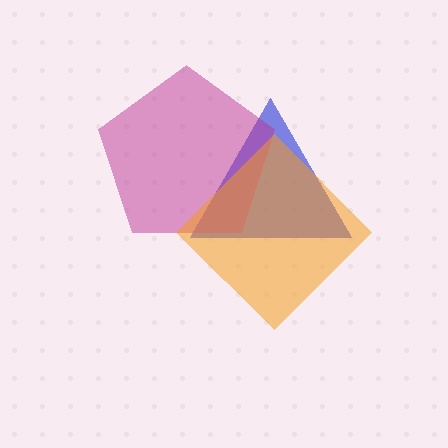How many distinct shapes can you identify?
There are 3 distinct shapes: a blue triangle, a magenta pentagon, an orange diamond.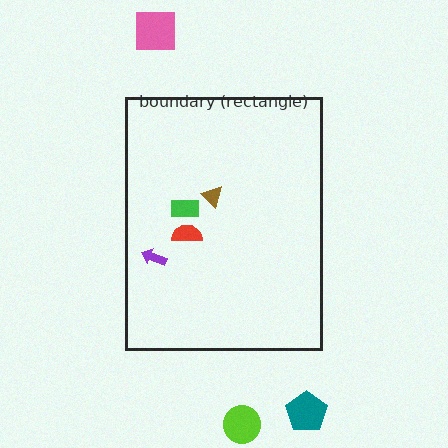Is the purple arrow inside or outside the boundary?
Inside.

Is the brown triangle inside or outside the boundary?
Inside.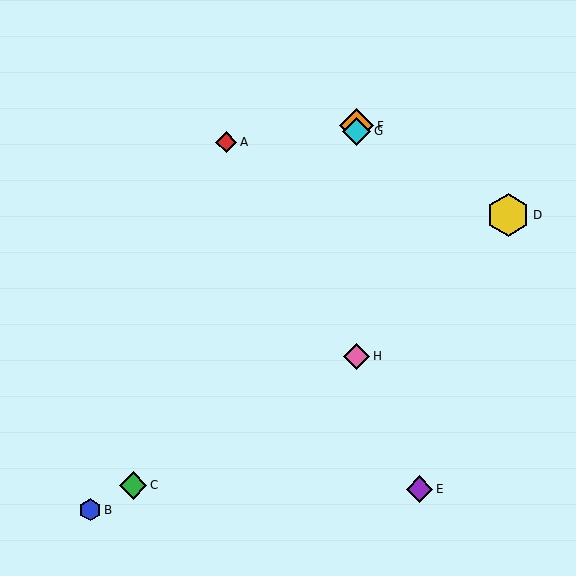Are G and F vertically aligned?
Yes, both are at x≈357.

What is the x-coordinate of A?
Object A is at x≈226.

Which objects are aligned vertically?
Objects F, G, H are aligned vertically.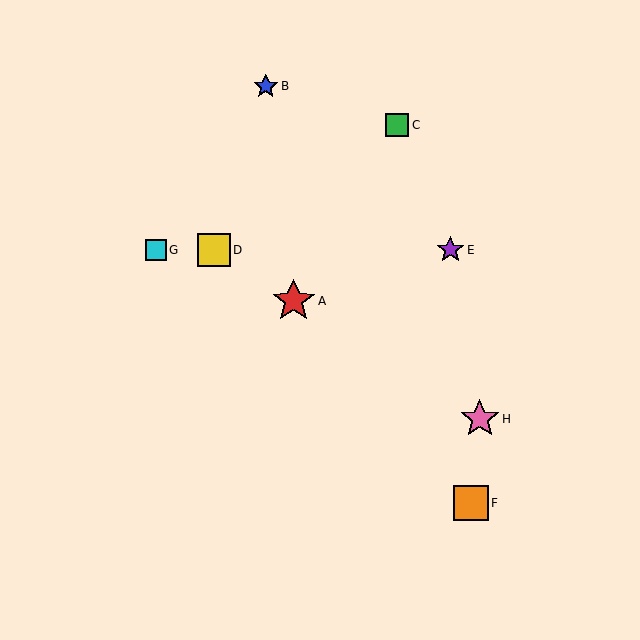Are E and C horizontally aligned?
No, E is at y≈250 and C is at y≈125.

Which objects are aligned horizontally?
Objects D, E, G are aligned horizontally.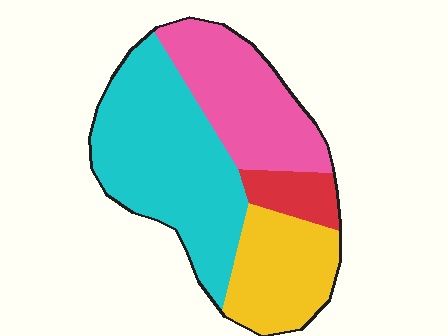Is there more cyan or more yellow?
Cyan.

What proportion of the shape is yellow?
Yellow takes up between a sixth and a third of the shape.